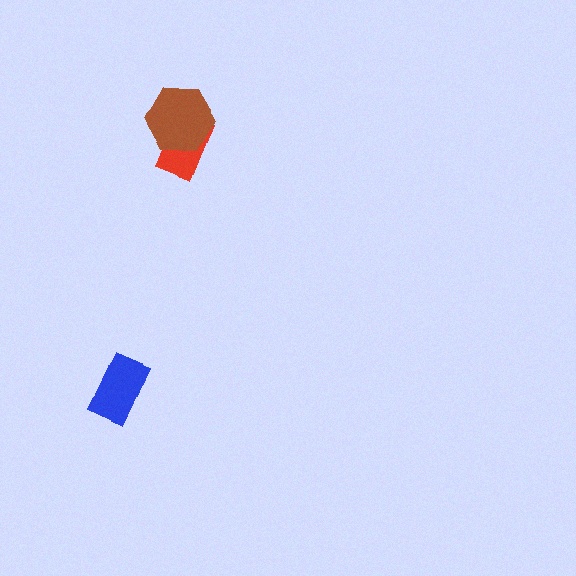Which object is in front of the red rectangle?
The brown hexagon is in front of the red rectangle.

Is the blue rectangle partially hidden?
No, no other shape covers it.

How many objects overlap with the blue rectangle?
0 objects overlap with the blue rectangle.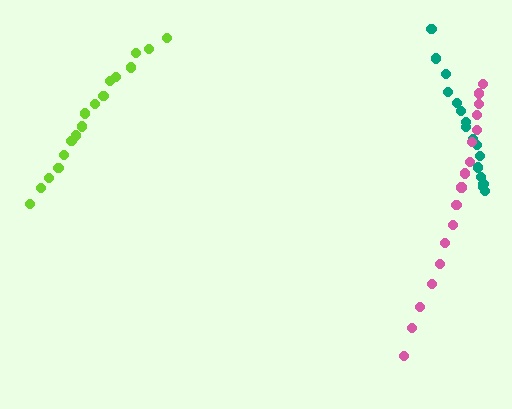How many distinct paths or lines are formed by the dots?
There are 3 distinct paths.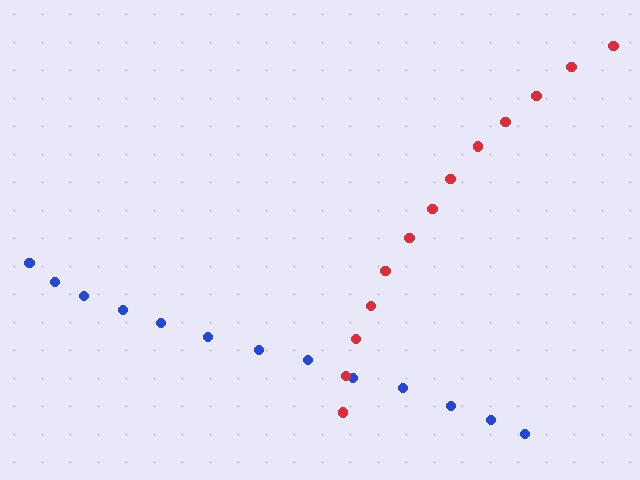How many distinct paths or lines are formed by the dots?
There are 2 distinct paths.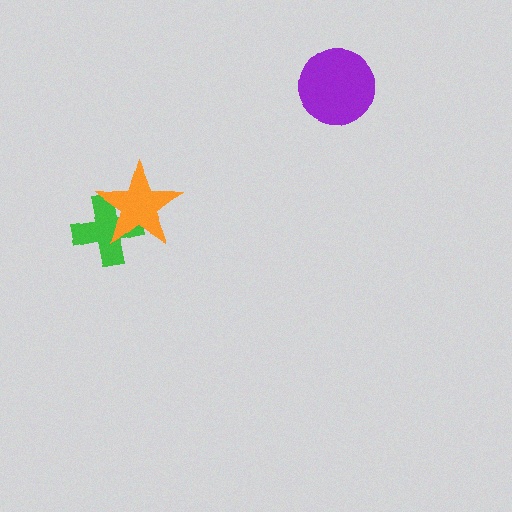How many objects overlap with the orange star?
1 object overlaps with the orange star.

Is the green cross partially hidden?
Yes, it is partially covered by another shape.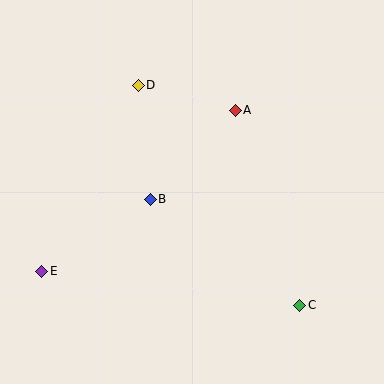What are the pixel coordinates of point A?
Point A is at (235, 110).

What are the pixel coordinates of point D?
Point D is at (138, 85).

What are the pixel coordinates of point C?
Point C is at (300, 305).